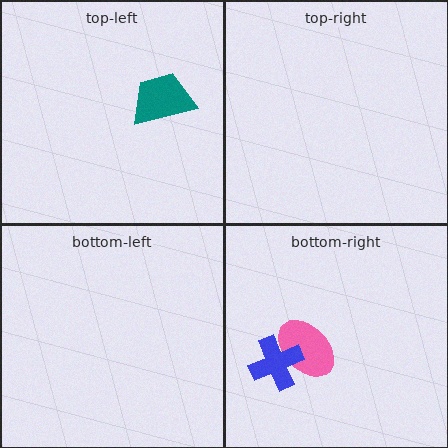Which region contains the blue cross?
The bottom-right region.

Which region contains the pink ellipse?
The bottom-right region.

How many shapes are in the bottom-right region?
2.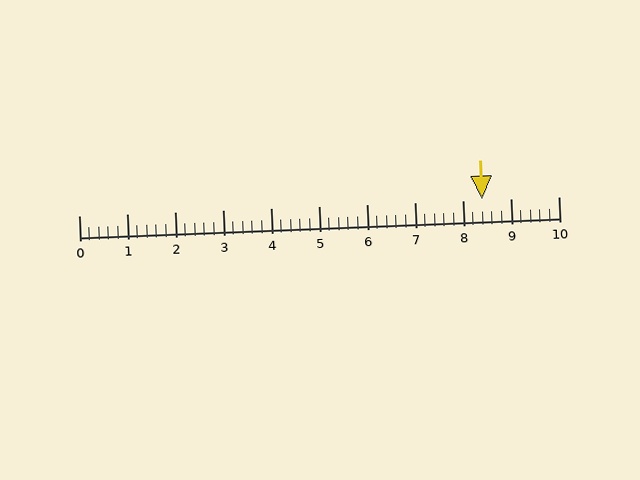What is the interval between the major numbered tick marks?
The major tick marks are spaced 1 units apart.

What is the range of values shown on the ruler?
The ruler shows values from 0 to 10.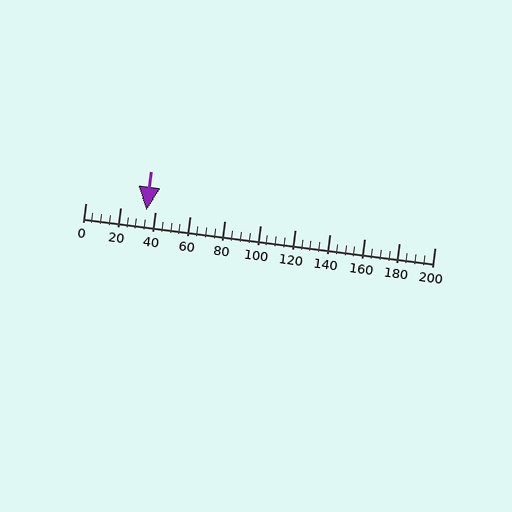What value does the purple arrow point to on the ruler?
The purple arrow points to approximately 35.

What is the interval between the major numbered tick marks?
The major tick marks are spaced 20 units apart.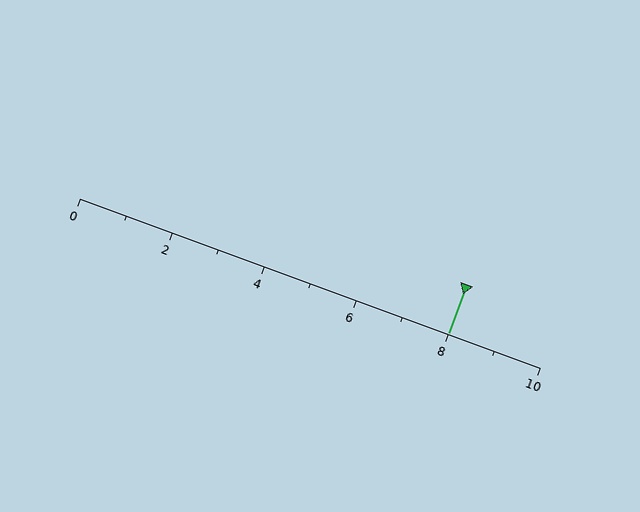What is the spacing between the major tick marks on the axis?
The major ticks are spaced 2 apart.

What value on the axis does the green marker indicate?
The marker indicates approximately 8.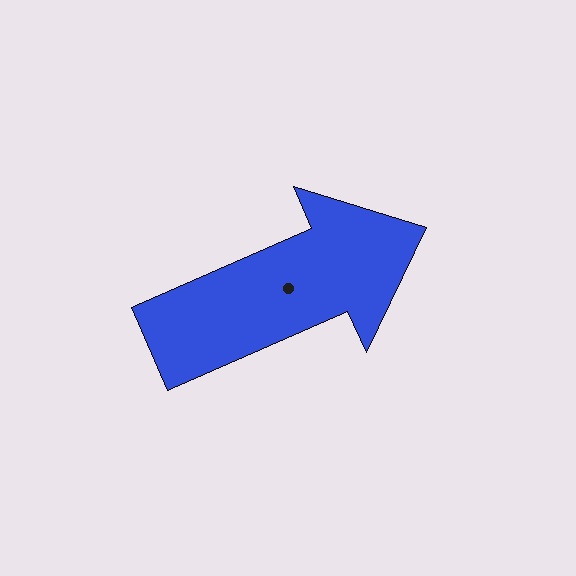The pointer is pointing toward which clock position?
Roughly 2 o'clock.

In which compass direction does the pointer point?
Northeast.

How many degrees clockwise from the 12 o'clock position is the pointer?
Approximately 66 degrees.